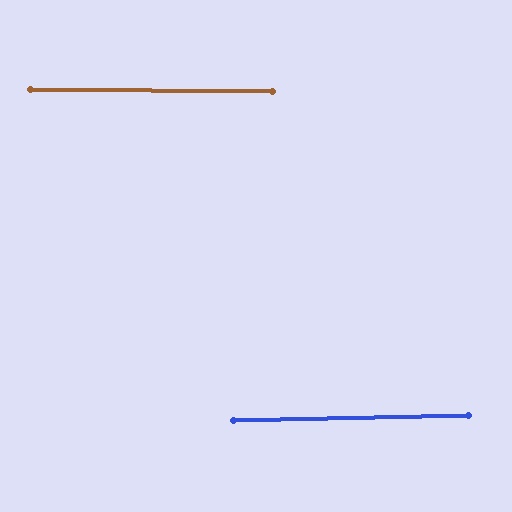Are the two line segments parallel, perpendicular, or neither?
Parallel — their directions differ by only 1.8°.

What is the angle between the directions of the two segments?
Approximately 2 degrees.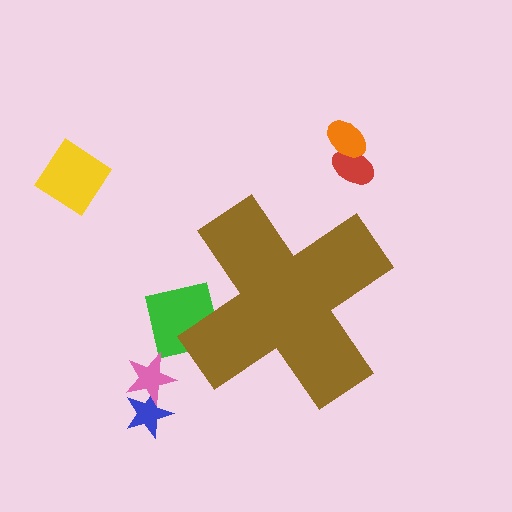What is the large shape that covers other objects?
A brown cross.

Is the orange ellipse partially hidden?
No, the orange ellipse is fully visible.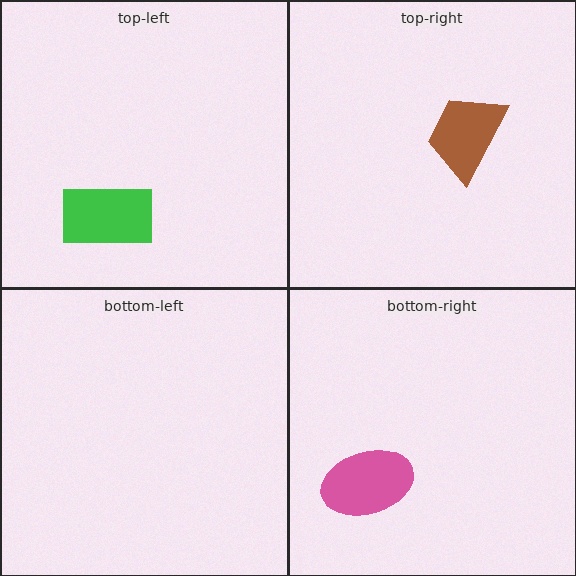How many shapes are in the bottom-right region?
1.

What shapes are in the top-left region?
The green rectangle.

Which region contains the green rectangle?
The top-left region.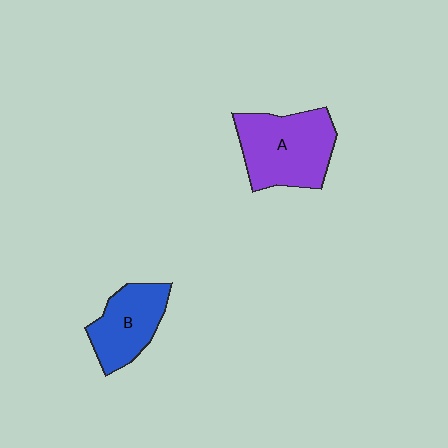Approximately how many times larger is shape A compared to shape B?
Approximately 1.4 times.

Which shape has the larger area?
Shape A (purple).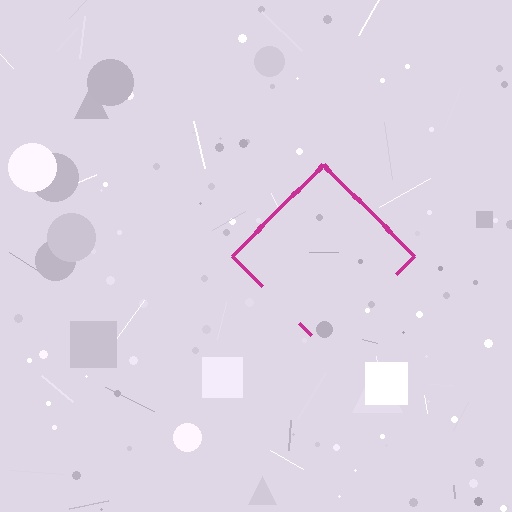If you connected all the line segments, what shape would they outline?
They would outline a diamond.